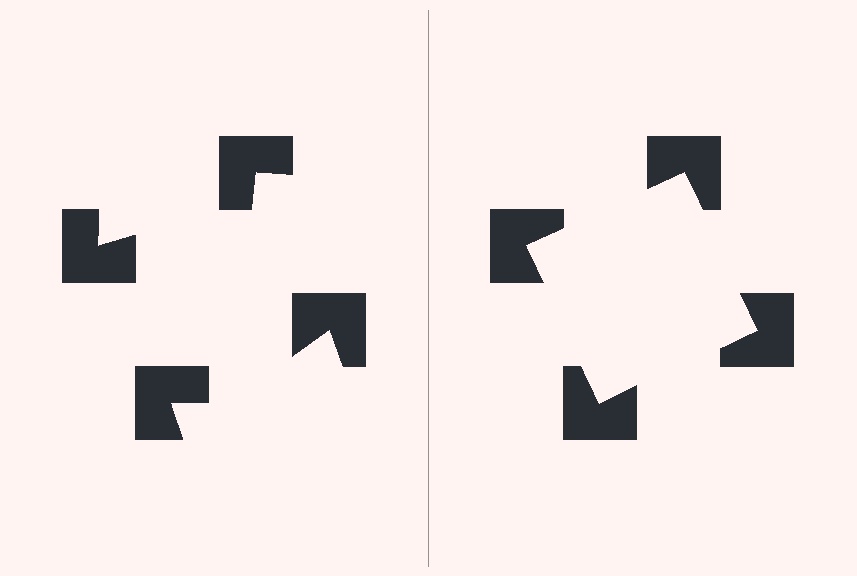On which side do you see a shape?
An illusory square appears on the right side. On the left side the wedge cuts are rotated, so no coherent shape forms.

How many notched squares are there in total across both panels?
8 — 4 on each side.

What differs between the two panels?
The notched squares are positioned identically on both sides; only the wedge orientations differ. On the right they align to a square; on the left they are misaligned.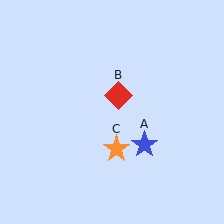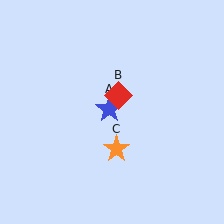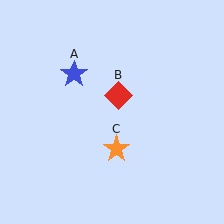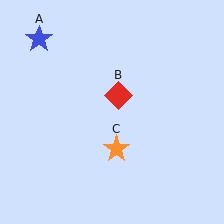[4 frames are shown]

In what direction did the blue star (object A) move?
The blue star (object A) moved up and to the left.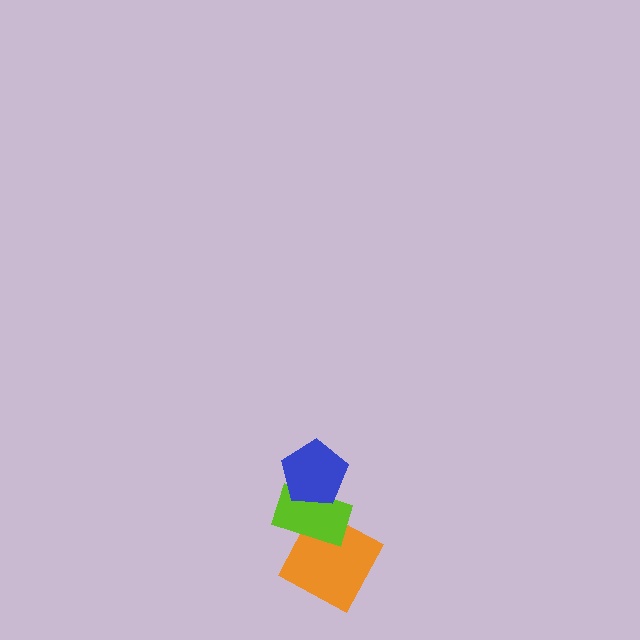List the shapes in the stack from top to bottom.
From top to bottom: the blue pentagon, the lime rectangle, the orange square.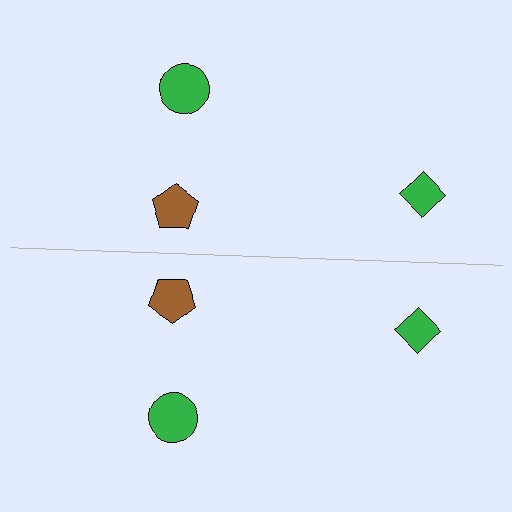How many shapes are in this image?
There are 6 shapes in this image.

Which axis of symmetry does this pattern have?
The pattern has a horizontal axis of symmetry running through the center of the image.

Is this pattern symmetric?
Yes, this pattern has bilateral (reflection) symmetry.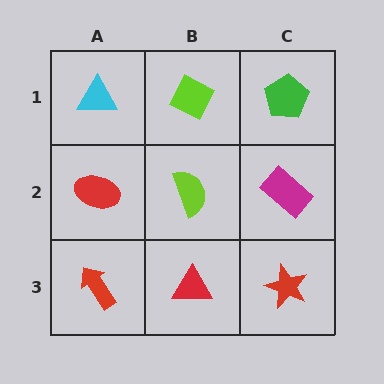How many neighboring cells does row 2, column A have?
3.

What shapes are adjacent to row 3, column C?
A magenta rectangle (row 2, column C), a red triangle (row 3, column B).